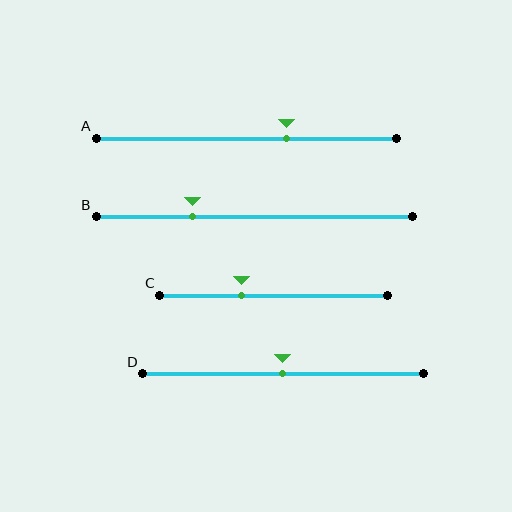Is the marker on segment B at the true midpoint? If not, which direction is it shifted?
No, the marker on segment B is shifted to the left by about 19% of the segment length.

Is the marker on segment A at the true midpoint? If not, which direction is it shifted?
No, the marker on segment A is shifted to the right by about 14% of the segment length.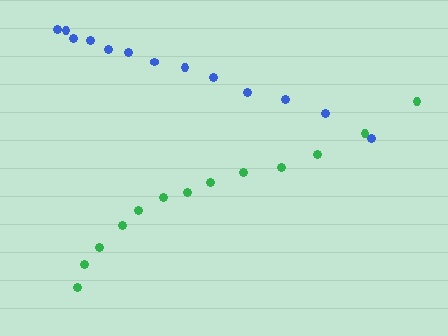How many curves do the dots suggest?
There are 2 distinct paths.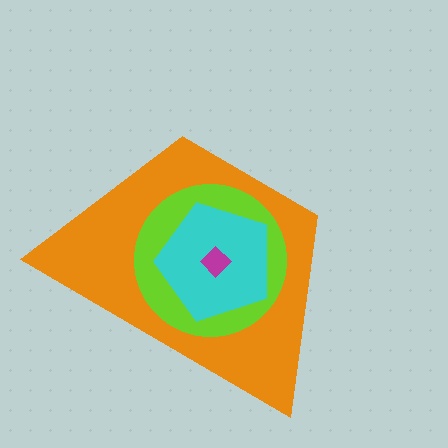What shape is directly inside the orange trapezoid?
The lime circle.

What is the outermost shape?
The orange trapezoid.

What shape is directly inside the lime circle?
The cyan pentagon.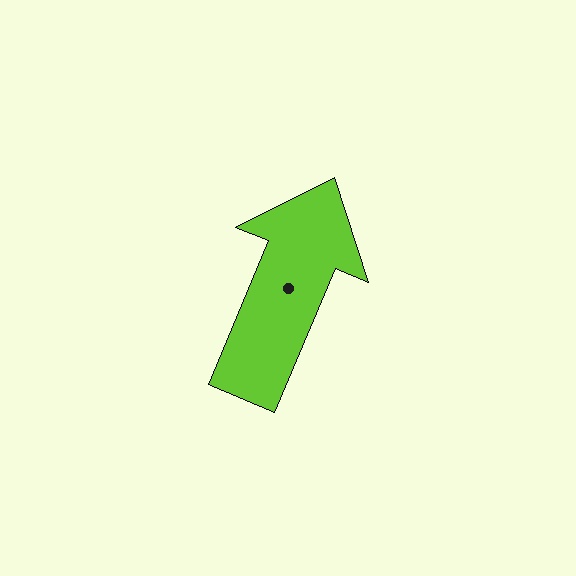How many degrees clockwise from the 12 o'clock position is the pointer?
Approximately 23 degrees.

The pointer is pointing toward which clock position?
Roughly 1 o'clock.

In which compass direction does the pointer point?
Northeast.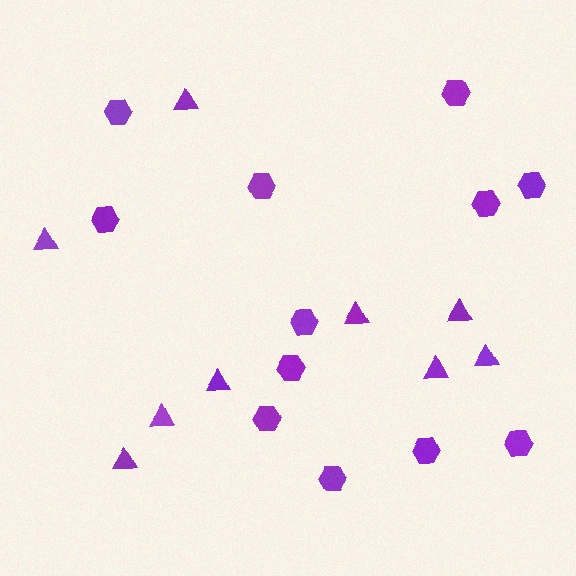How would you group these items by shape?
There are 2 groups: one group of hexagons (12) and one group of triangles (9).